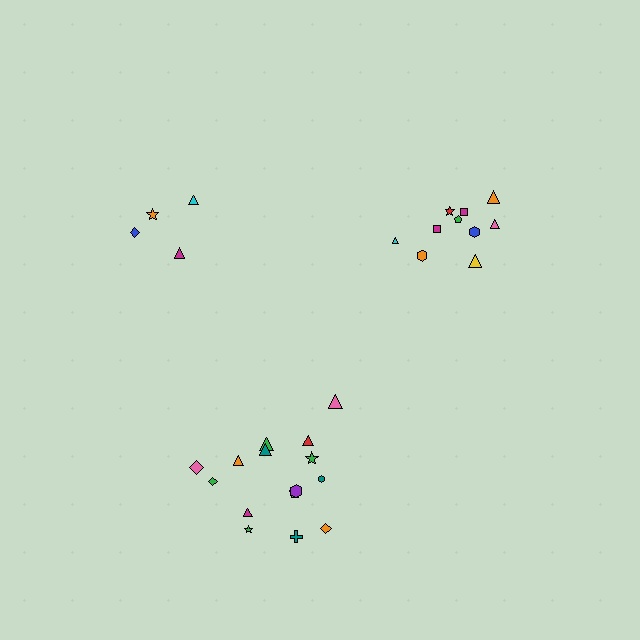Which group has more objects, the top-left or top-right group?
The top-right group.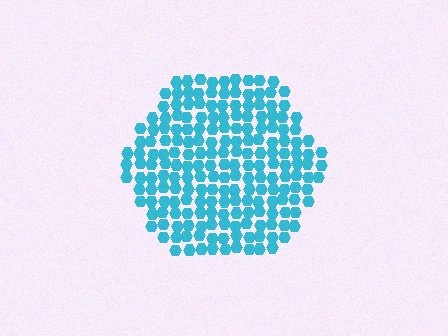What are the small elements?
The small elements are hexagons.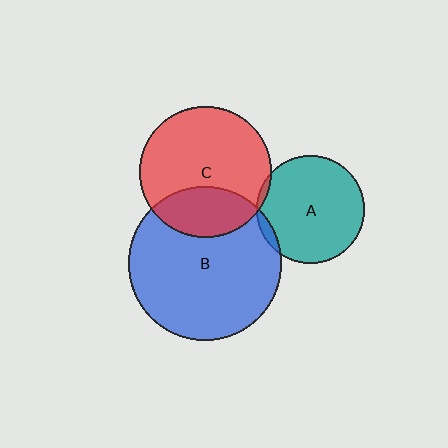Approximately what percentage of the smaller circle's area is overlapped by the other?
Approximately 5%.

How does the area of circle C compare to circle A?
Approximately 1.5 times.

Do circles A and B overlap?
Yes.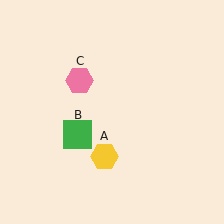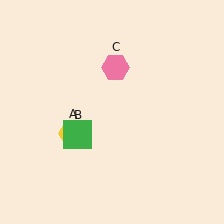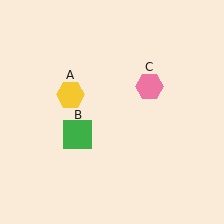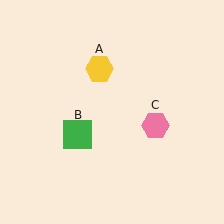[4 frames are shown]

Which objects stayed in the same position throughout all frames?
Green square (object B) remained stationary.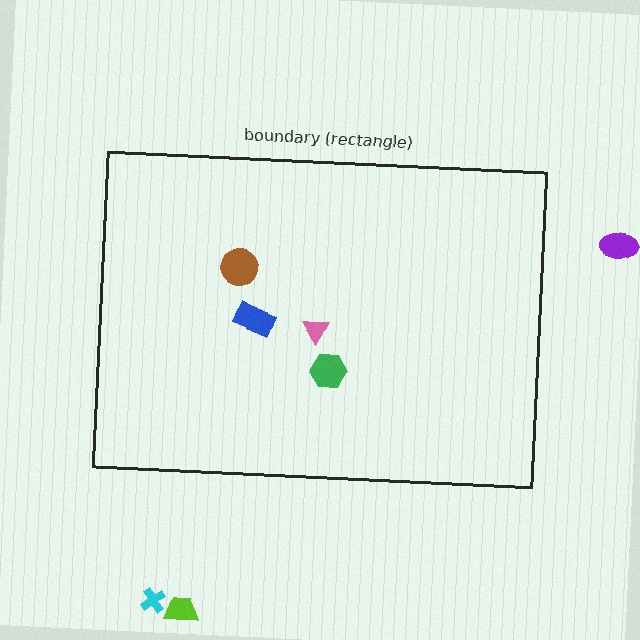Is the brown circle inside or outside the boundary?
Inside.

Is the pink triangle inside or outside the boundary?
Inside.